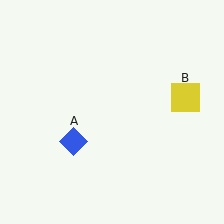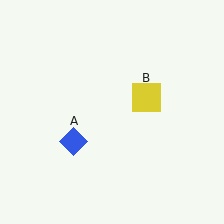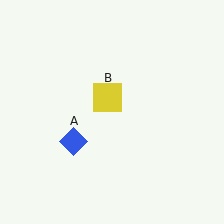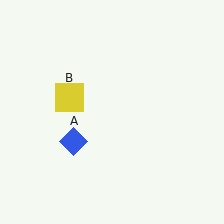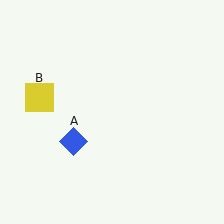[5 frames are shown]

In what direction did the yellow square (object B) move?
The yellow square (object B) moved left.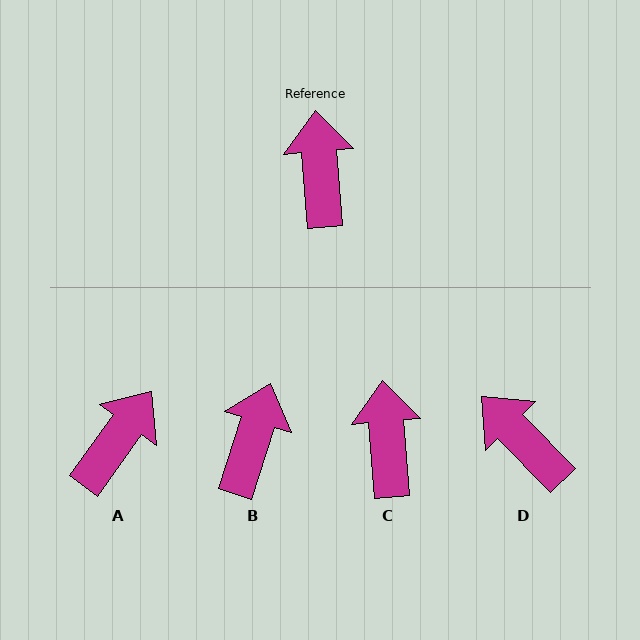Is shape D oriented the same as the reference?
No, it is off by about 40 degrees.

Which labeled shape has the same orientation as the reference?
C.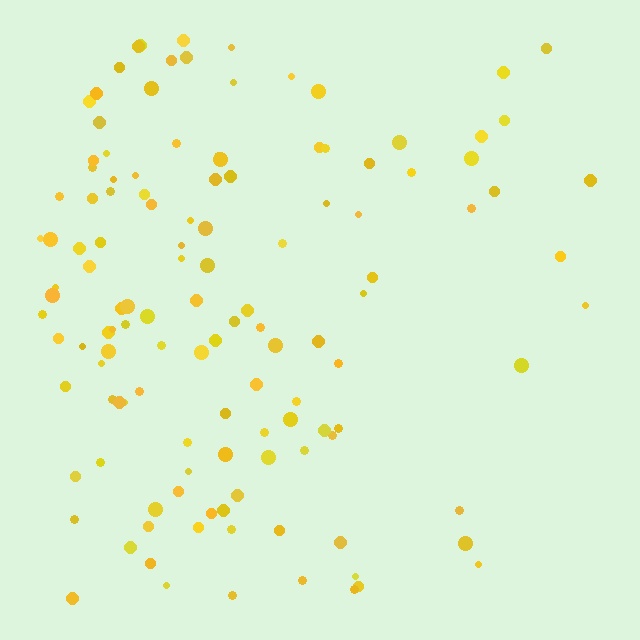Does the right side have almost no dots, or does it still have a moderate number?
Still a moderate number, just noticeably fewer than the left.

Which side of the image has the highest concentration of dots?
The left.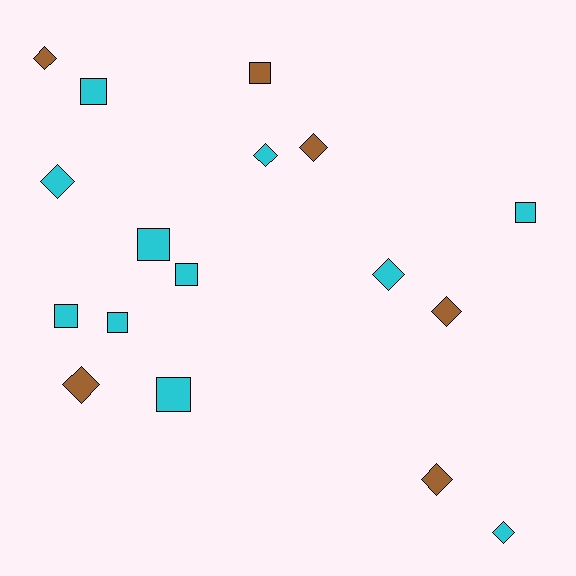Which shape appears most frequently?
Diamond, with 9 objects.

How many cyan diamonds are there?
There are 4 cyan diamonds.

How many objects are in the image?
There are 17 objects.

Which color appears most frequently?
Cyan, with 11 objects.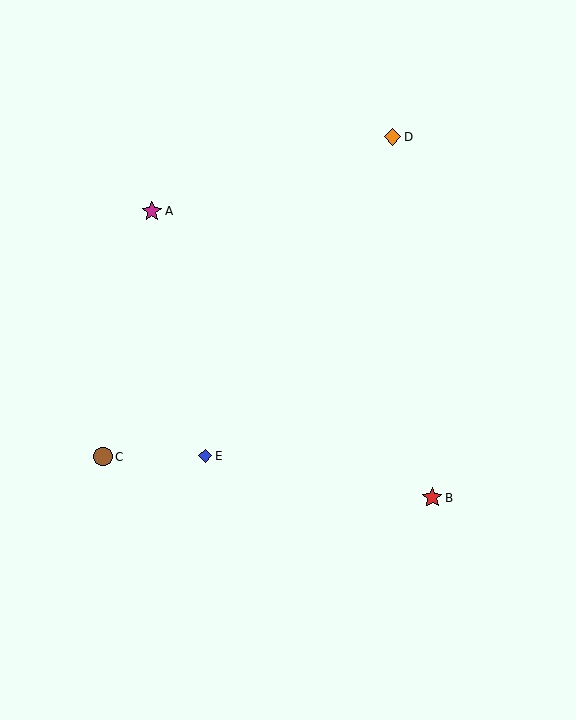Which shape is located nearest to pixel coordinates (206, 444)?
The blue diamond (labeled E) at (205, 456) is nearest to that location.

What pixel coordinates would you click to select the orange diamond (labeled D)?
Click at (392, 137) to select the orange diamond D.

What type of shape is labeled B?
Shape B is a red star.